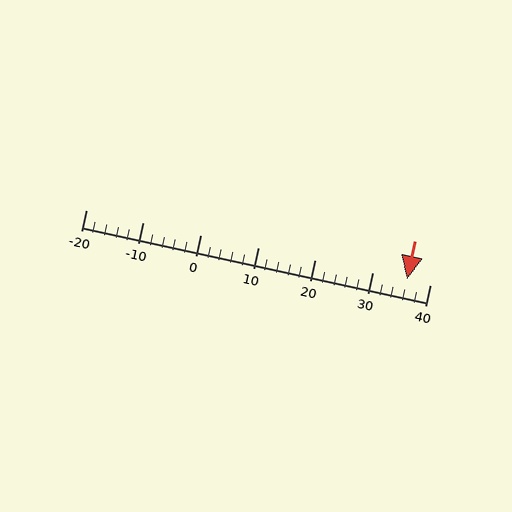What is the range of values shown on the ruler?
The ruler shows values from -20 to 40.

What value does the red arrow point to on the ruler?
The red arrow points to approximately 36.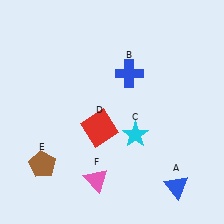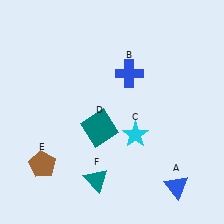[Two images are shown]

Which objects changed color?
D changed from red to teal. F changed from pink to teal.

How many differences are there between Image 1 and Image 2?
There are 2 differences between the two images.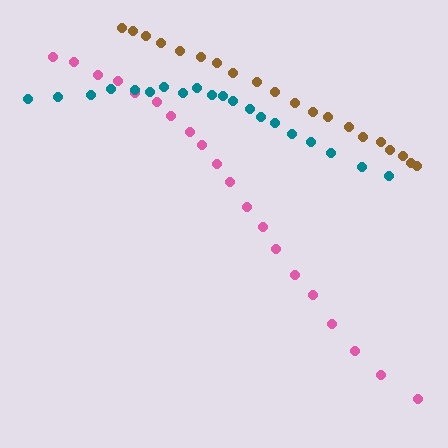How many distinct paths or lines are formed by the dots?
There are 3 distinct paths.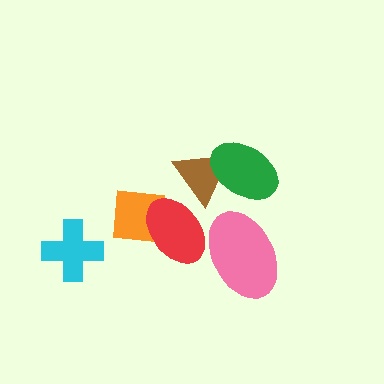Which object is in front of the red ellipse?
The pink ellipse is in front of the red ellipse.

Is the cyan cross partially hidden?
No, no other shape covers it.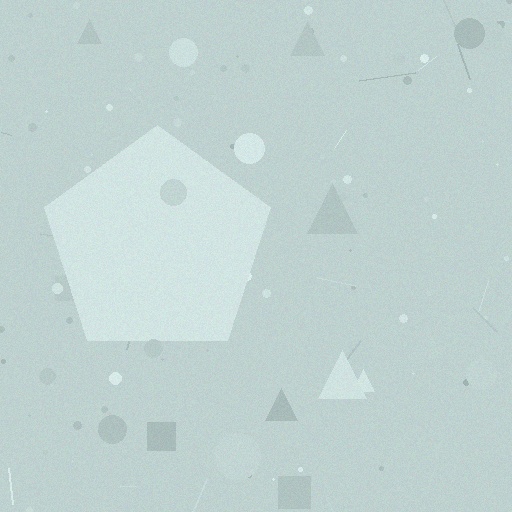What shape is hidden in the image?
A pentagon is hidden in the image.